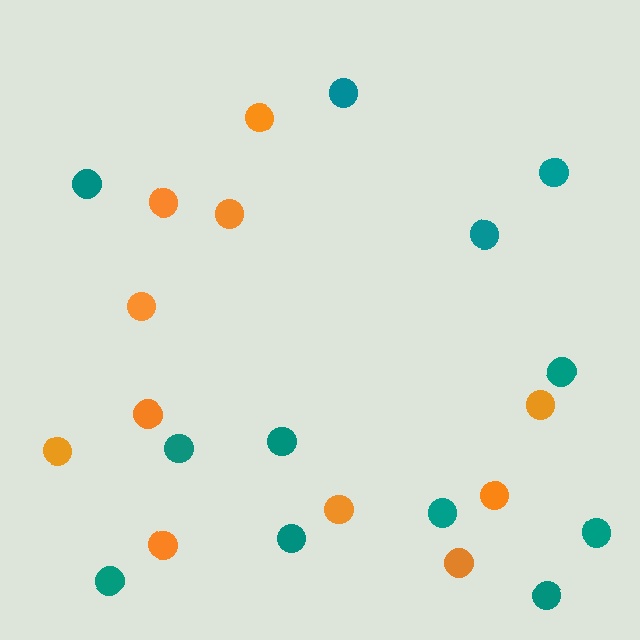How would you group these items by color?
There are 2 groups: one group of teal circles (12) and one group of orange circles (11).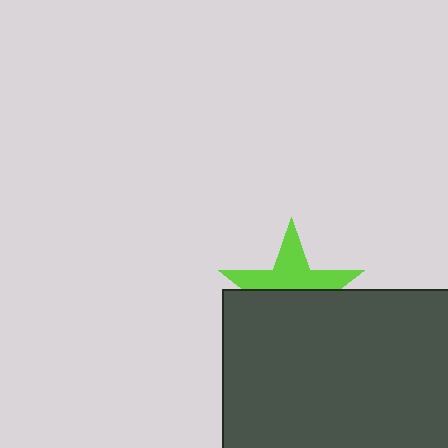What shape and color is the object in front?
The object in front is a dark gray rectangle.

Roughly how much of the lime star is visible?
About half of it is visible (roughly 48%).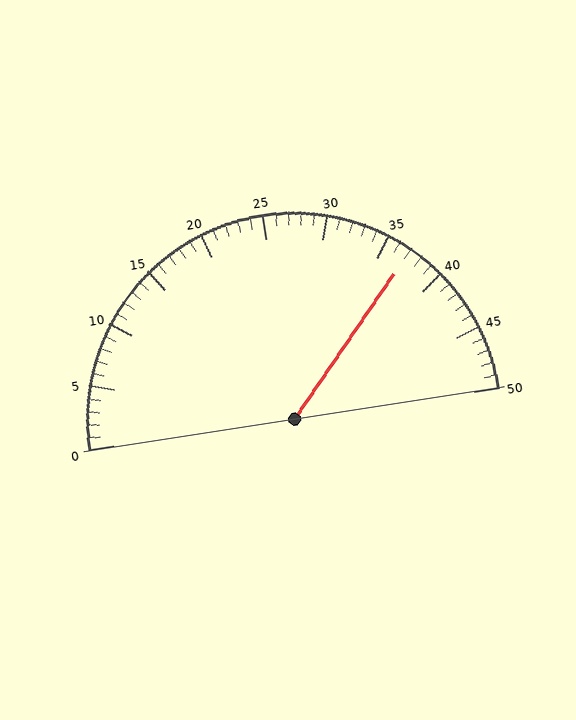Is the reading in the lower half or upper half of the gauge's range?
The reading is in the upper half of the range (0 to 50).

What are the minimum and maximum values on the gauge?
The gauge ranges from 0 to 50.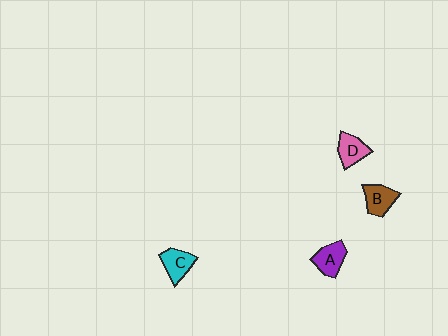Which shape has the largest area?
Shape A (purple).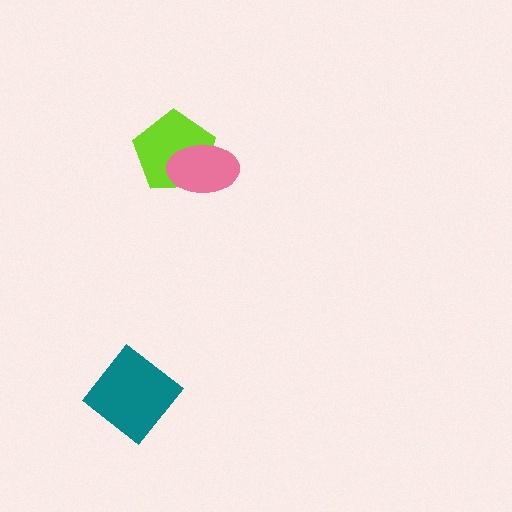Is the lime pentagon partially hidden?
Yes, it is partially covered by another shape.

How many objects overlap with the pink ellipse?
1 object overlaps with the pink ellipse.